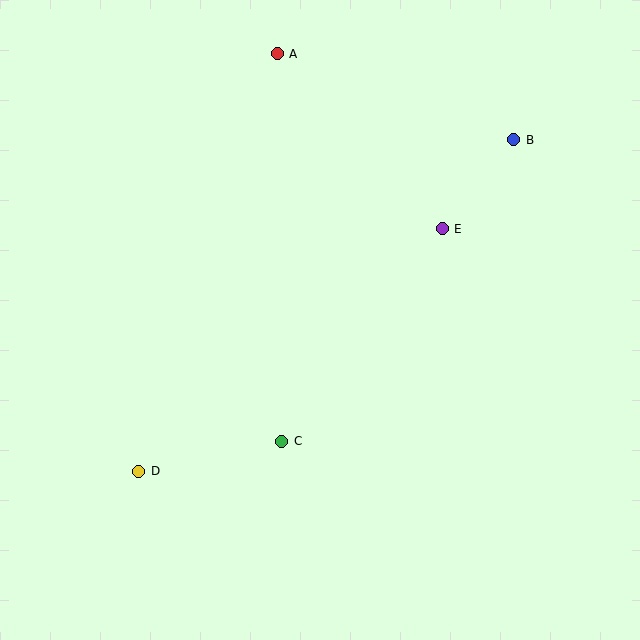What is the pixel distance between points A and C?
The distance between A and C is 387 pixels.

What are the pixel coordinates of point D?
Point D is at (139, 471).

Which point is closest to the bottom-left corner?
Point D is closest to the bottom-left corner.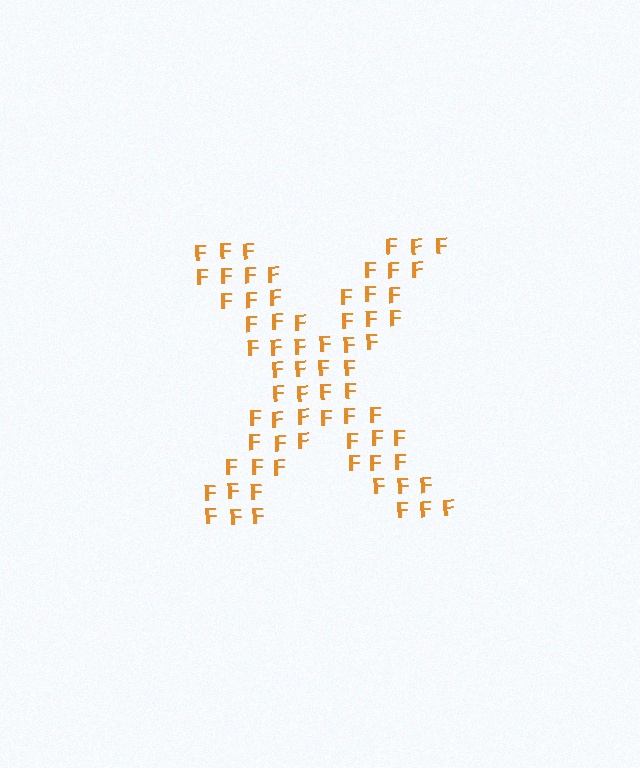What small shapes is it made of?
It is made of small letter F's.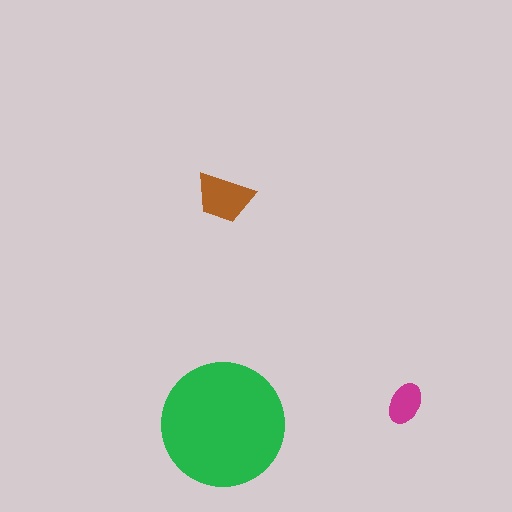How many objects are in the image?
There are 3 objects in the image.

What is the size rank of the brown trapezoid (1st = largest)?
2nd.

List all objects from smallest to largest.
The magenta ellipse, the brown trapezoid, the green circle.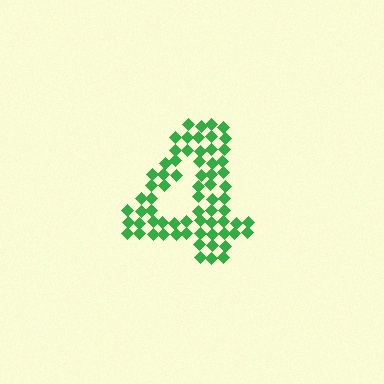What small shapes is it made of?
It is made of small diamonds.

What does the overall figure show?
The overall figure shows the digit 4.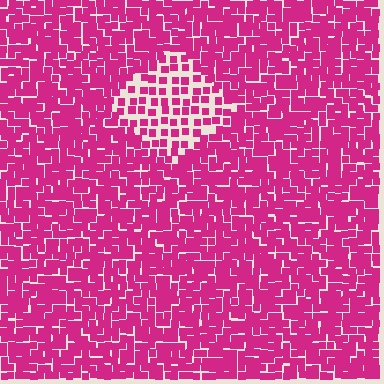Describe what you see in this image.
The image contains small magenta elements arranged at two different densities. A diamond-shaped region is visible where the elements are less densely packed than the surrounding area.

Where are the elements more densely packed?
The elements are more densely packed outside the diamond boundary.